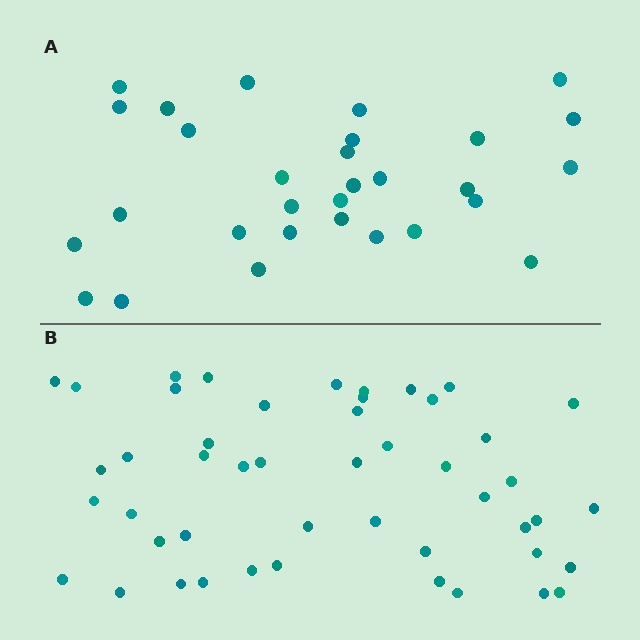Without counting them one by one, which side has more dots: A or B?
Region B (the bottom region) has more dots.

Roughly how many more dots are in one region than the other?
Region B has approximately 20 more dots than region A.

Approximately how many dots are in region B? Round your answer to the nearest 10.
About 50 dots. (The exact count is 48, which rounds to 50.)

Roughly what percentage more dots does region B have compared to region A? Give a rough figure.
About 60% more.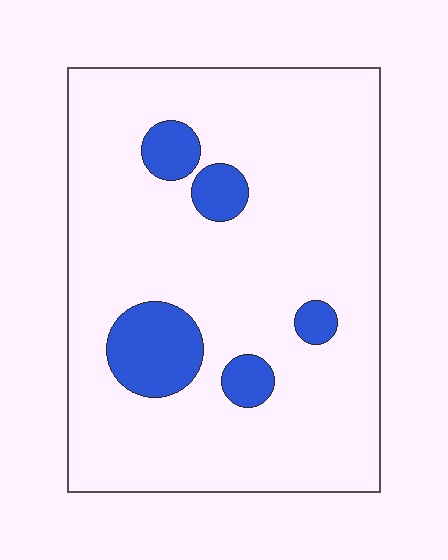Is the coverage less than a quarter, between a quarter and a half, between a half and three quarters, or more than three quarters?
Less than a quarter.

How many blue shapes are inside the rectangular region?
5.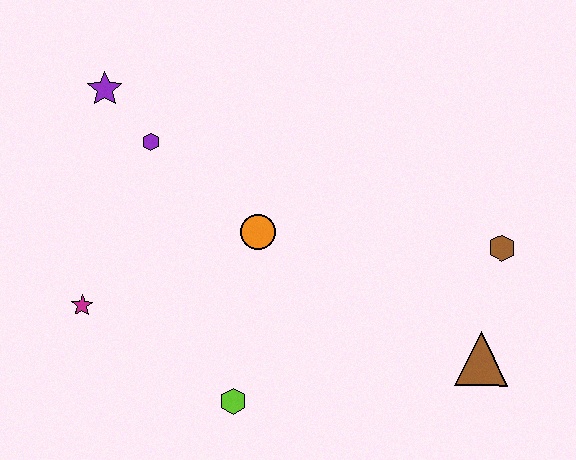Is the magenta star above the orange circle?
No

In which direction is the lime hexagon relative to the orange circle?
The lime hexagon is below the orange circle.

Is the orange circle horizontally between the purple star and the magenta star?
No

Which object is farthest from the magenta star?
The brown hexagon is farthest from the magenta star.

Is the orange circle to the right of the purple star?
Yes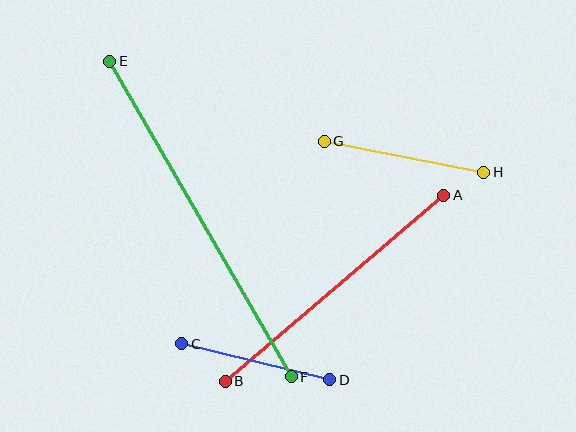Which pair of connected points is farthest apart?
Points E and F are farthest apart.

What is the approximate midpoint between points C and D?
The midpoint is at approximately (256, 362) pixels.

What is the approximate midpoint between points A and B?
The midpoint is at approximately (334, 288) pixels.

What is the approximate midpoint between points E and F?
The midpoint is at approximately (200, 219) pixels.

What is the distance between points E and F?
The distance is approximately 364 pixels.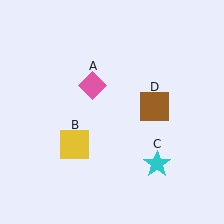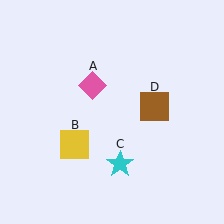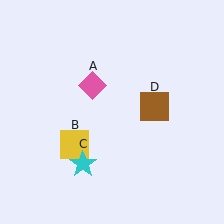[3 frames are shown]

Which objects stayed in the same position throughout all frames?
Pink diamond (object A) and yellow square (object B) and brown square (object D) remained stationary.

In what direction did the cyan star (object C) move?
The cyan star (object C) moved left.